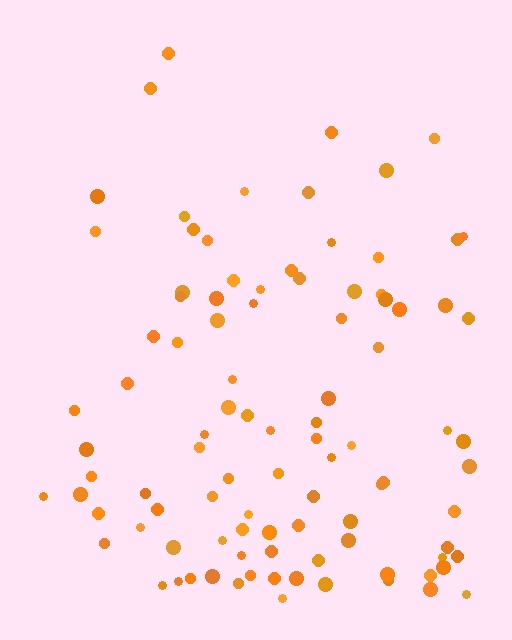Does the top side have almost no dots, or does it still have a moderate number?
Still a moderate number, just noticeably fewer than the bottom.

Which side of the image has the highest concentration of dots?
The bottom.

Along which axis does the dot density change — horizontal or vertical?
Vertical.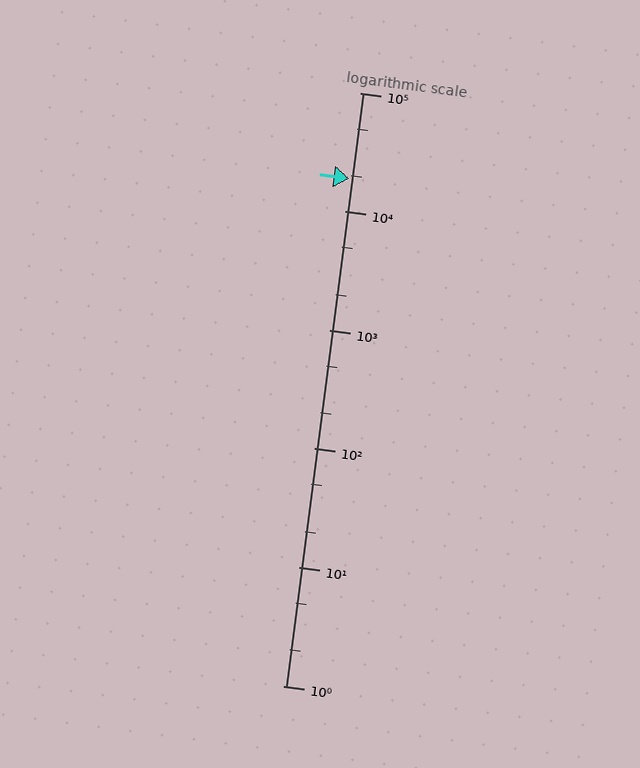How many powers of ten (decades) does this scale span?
The scale spans 5 decades, from 1 to 100000.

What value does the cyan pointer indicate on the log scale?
The pointer indicates approximately 19000.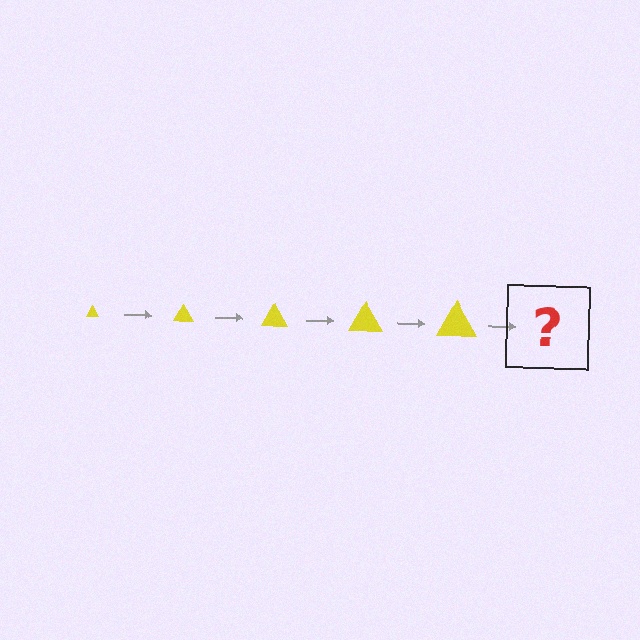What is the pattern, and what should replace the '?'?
The pattern is that the triangle gets progressively larger each step. The '?' should be a yellow triangle, larger than the previous one.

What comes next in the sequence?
The next element should be a yellow triangle, larger than the previous one.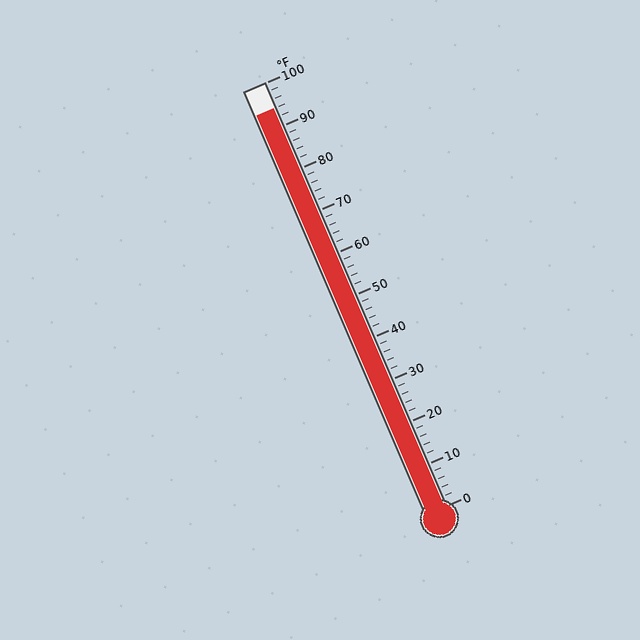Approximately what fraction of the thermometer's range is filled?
The thermometer is filled to approximately 95% of its range.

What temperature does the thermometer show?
The thermometer shows approximately 94°F.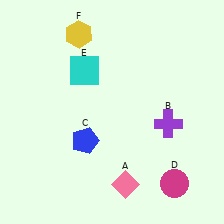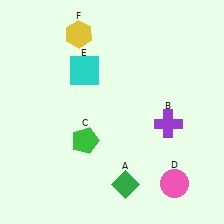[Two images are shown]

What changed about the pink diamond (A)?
In Image 1, A is pink. In Image 2, it changed to green.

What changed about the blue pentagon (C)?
In Image 1, C is blue. In Image 2, it changed to green.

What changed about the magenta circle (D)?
In Image 1, D is magenta. In Image 2, it changed to pink.